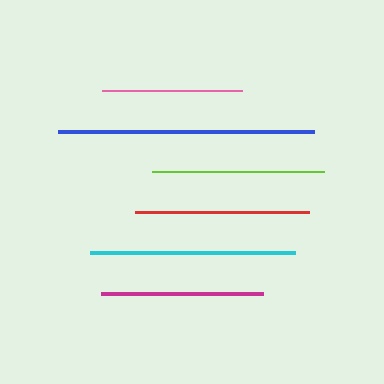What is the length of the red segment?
The red segment is approximately 173 pixels long.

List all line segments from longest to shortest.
From longest to shortest: blue, cyan, red, lime, magenta, pink.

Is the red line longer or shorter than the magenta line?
The red line is longer than the magenta line.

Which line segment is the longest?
The blue line is the longest at approximately 256 pixels.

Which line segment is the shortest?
The pink line is the shortest at approximately 140 pixels.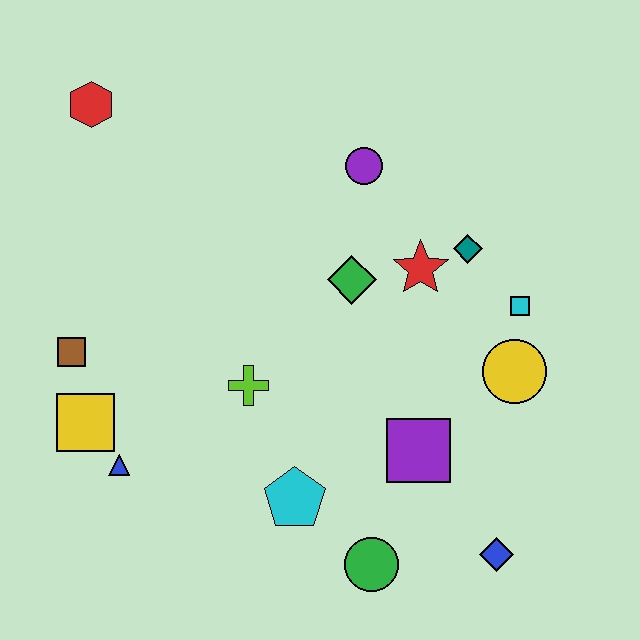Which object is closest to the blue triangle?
The yellow square is closest to the blue triangle.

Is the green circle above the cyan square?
No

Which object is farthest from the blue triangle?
The cyan square is farthest from the blue triangle.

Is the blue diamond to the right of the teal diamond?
Yes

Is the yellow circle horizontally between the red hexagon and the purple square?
No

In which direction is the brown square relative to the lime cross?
The brown square is to the left of the lime cross.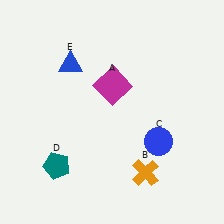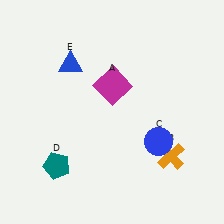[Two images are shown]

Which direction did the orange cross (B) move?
The orange cross (B) moved right.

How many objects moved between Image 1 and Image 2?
1 object moved between the two images.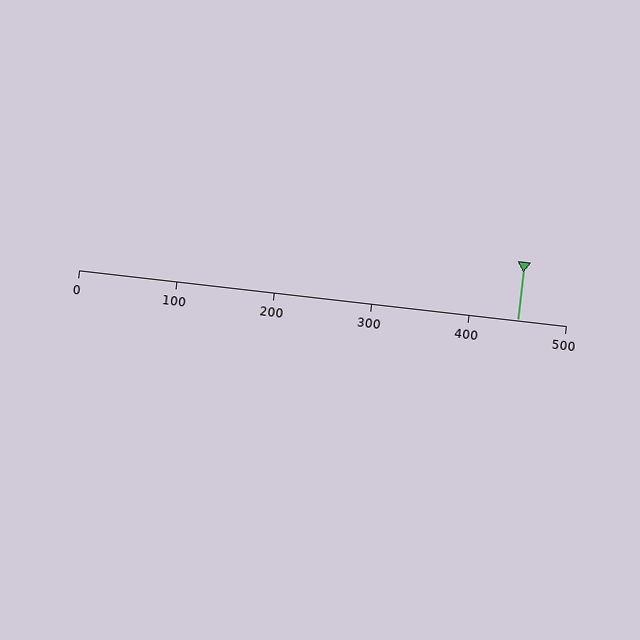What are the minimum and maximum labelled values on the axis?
The axis runs from 0 to 500.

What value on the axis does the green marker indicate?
The marker indicates approximately 450.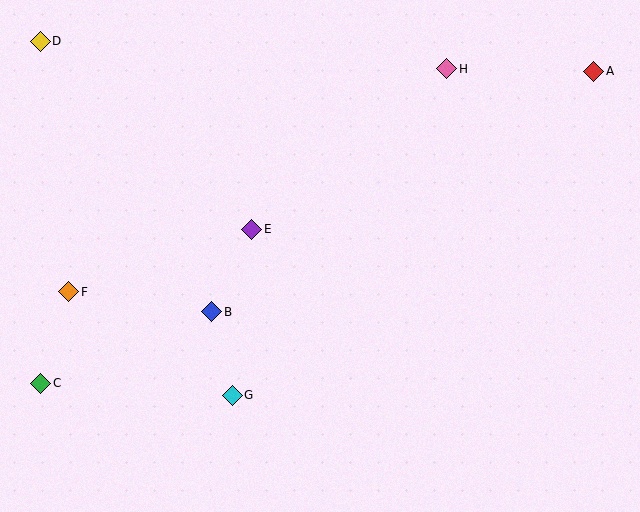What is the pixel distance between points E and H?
The distance between E and H is 252 pixels.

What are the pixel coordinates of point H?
Point H is at (447, 69).